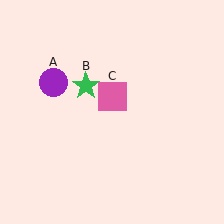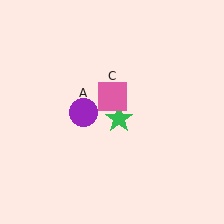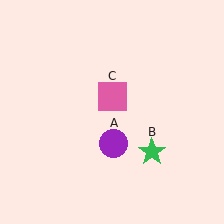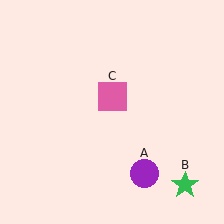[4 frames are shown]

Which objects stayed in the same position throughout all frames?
Pink square (object C) remained stationary.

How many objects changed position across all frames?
2 objects changed position: purple circle (object A), green star (object B).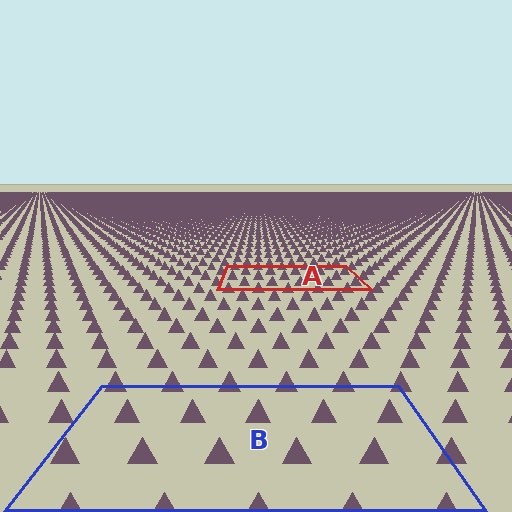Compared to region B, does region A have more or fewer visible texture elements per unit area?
Region A has more texture elements per unit area — they are packed more densely because it is farther away.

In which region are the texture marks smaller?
The texture marks are smaller in region A, because it is farther away.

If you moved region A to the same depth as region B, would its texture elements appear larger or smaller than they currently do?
They would appear larger. At a closer depth, the same texture elements are projected at a bigger on-screen size.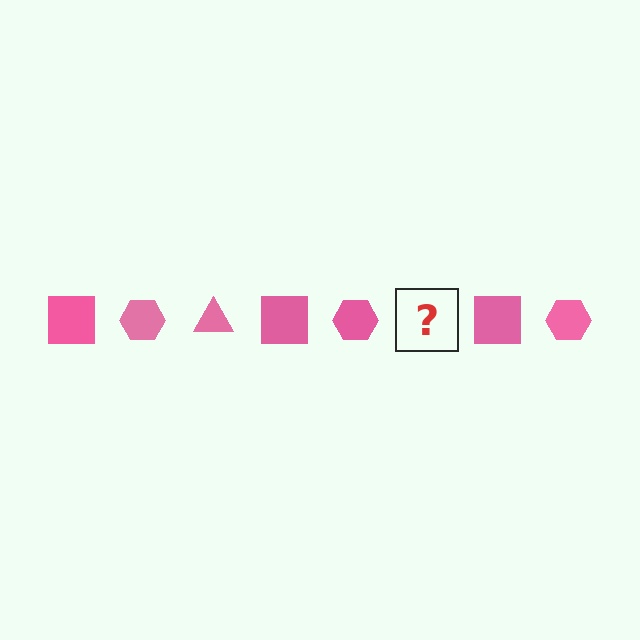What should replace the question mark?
The question mark should be replaced with a pink triangle.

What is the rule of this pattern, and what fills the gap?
The rule is that the pattern cycles through square, hexagon, triangle shapes in pink. The gap should be filled with a pink triangle.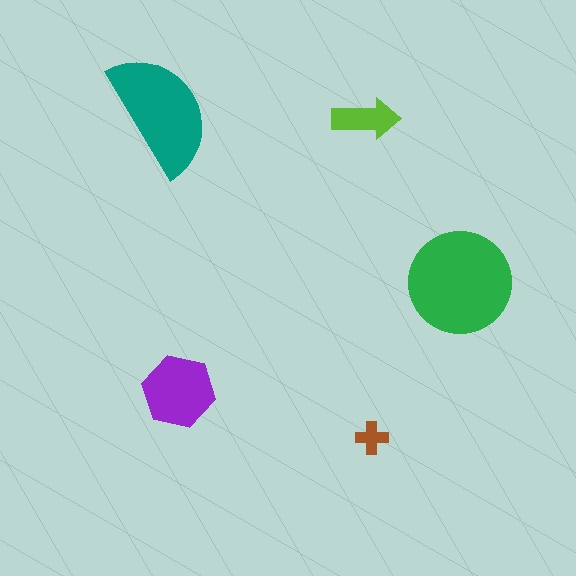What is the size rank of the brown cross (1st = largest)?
5th.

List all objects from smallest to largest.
The brown cross, the lime arrow, the purple hexagon, the teal semicircle, the green circle.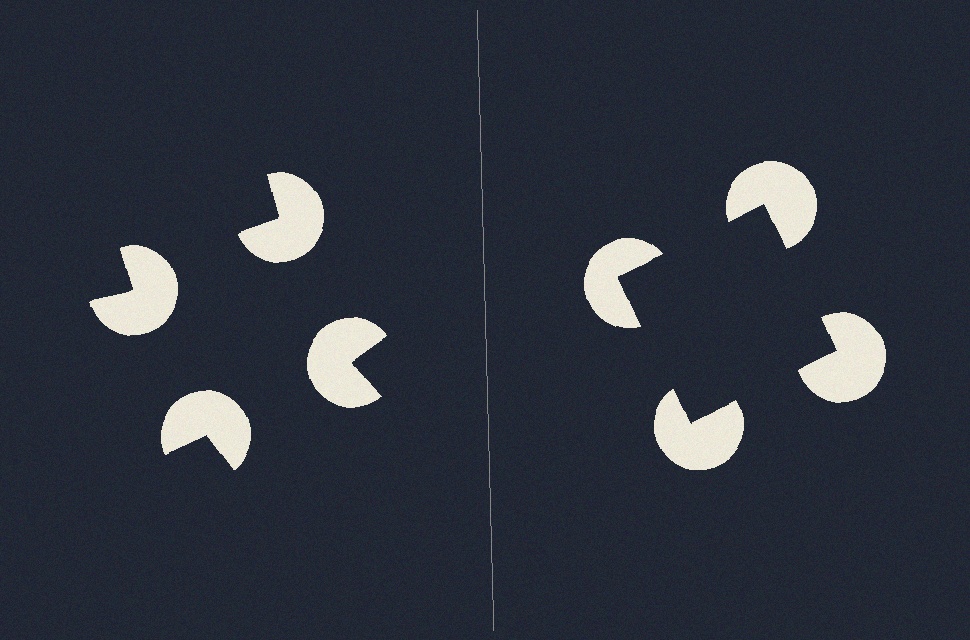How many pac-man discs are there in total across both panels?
8 — 4 on each side.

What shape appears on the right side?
An illusory square.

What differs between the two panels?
The pac-man discs are positioned identically on both sides; only the wedge orientations differ. On the right they align to a square; on the left they are misaligned.